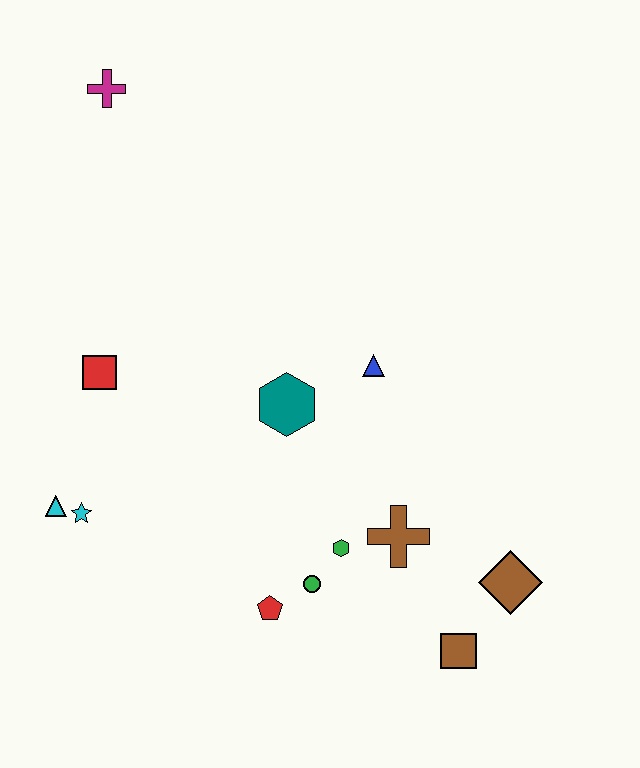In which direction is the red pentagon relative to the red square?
The red pentagon is below the red square.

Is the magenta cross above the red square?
Yes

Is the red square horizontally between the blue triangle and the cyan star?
Yes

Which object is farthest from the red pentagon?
The magenta cross is farthest from the red pentagon.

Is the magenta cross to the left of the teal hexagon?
Yes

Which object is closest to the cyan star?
The cyan triangle is closest to the cyan star.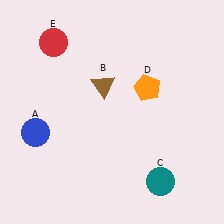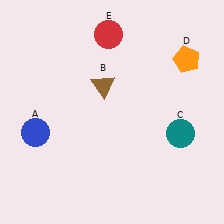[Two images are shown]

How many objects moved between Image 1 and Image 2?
3 objects moved between the two images.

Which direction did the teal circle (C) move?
The teal circle (C) moved up.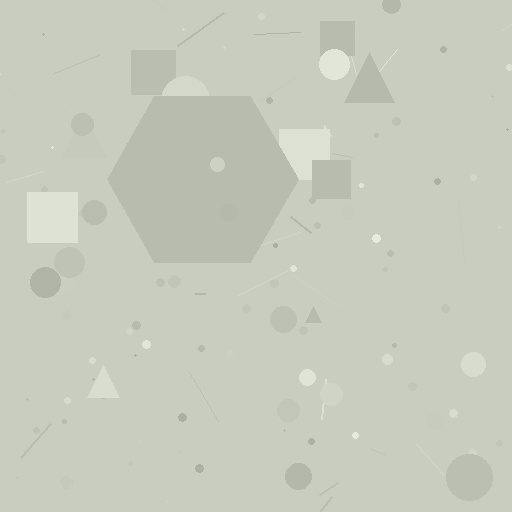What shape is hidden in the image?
A hexagon is hidden in the image.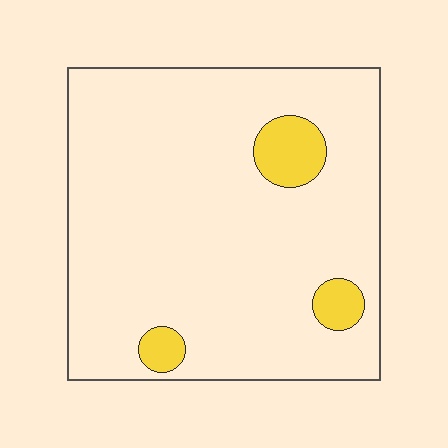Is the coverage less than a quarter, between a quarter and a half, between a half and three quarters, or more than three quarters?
Less than a quarter.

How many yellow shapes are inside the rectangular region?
3.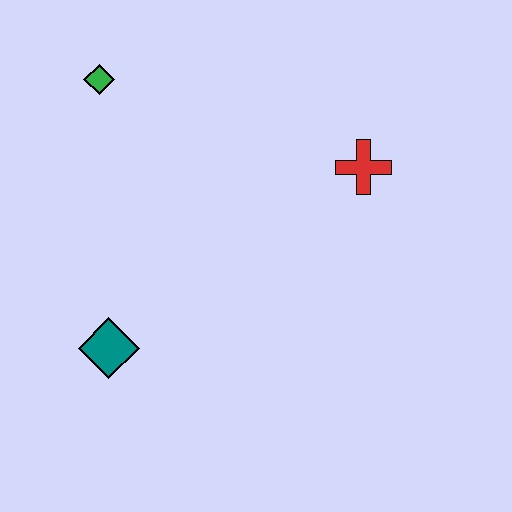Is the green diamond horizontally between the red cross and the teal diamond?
No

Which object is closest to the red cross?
The green diamond is closest to the red cross.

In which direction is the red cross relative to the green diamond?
The red cross is to the right of the green diamond.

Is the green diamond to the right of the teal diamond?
No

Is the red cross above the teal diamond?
Yes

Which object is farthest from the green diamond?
The red cross is farthest from the green diamond.